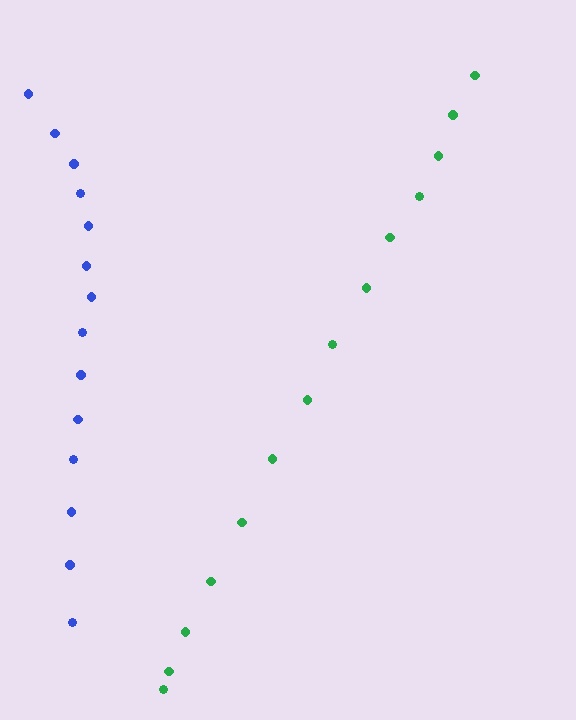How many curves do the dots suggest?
There are 2 distinct paths.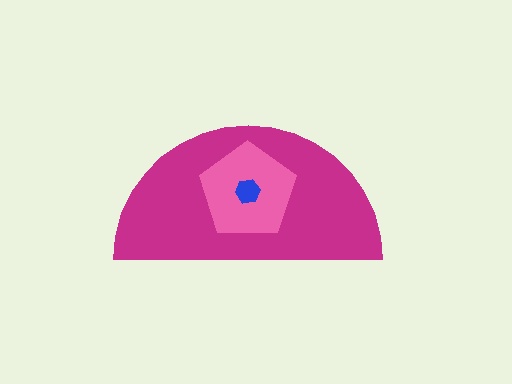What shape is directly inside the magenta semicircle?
The pink pentagon.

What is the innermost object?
The blue hexagon.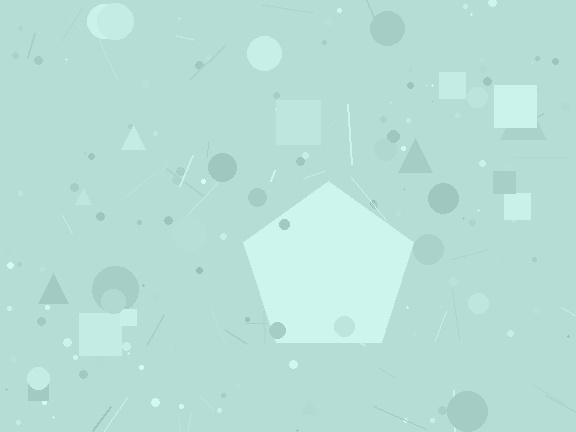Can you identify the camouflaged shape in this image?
The camouflaged shape is a pentagon.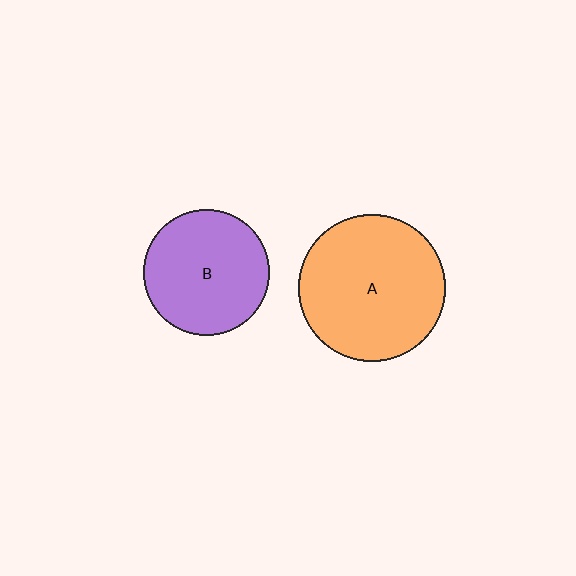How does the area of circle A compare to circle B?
Approximately 1.3 times.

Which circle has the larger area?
Circle A (orange).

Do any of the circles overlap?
No, none of the circles overlap.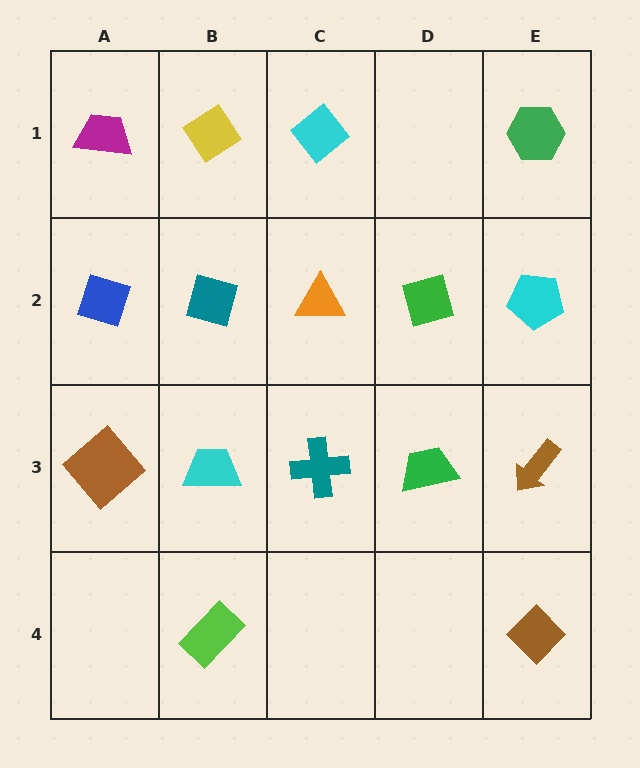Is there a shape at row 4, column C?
No, that cell is empty.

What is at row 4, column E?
A brown diamond.